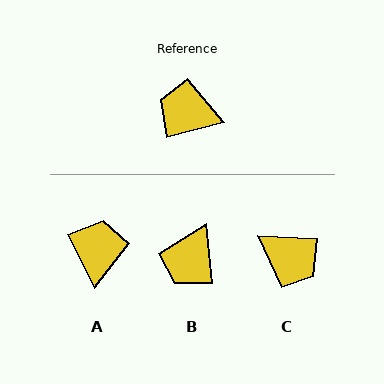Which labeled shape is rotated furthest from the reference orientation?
C, about 164 degrees away.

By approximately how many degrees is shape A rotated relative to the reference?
Approximately 78 degrees clockwise.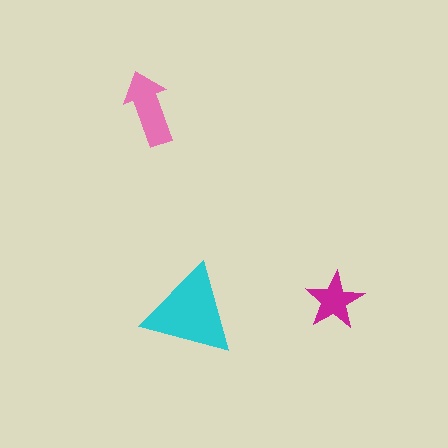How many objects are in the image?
There are 3 objects in the image.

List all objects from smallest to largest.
The magenta star, the pink arrow, the cyan triangle.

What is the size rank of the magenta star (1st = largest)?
3rd.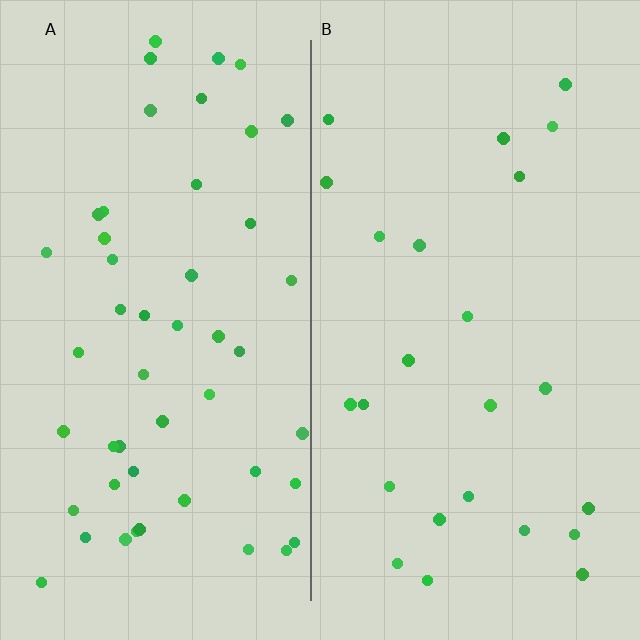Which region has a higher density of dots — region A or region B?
A (the left).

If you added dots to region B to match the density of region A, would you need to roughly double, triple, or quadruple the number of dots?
Approximately double.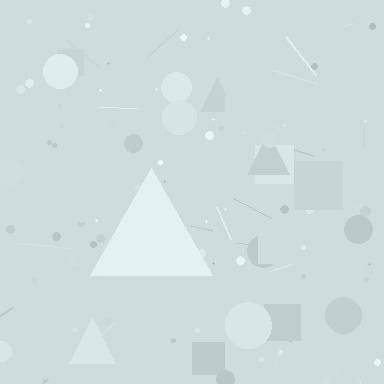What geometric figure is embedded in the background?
A triangle is embedded in the background.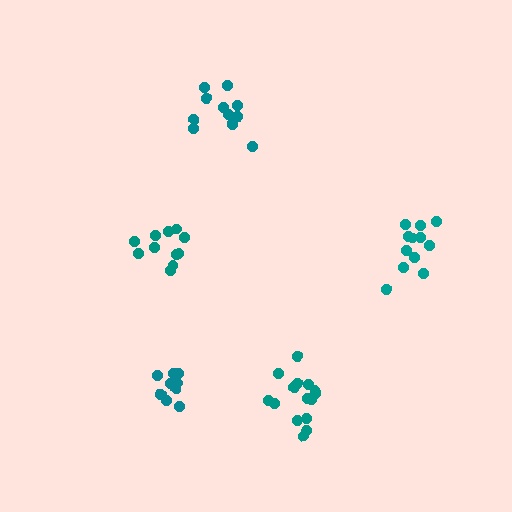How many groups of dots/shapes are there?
There are 5 groups.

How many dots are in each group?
Group 1: 10 dots, Group 2: 11 dots, Group 3: 12 dots, Group 4: 11 dots, Group 5: 15 dots (59 total).